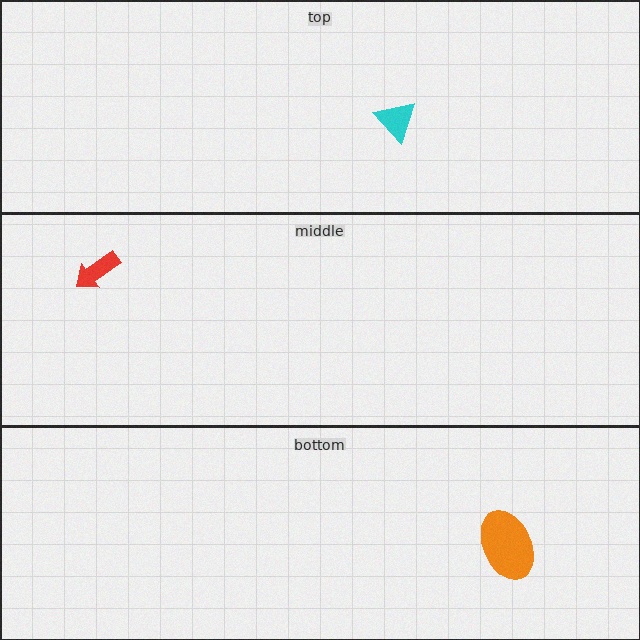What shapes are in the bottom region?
The orange ellipse.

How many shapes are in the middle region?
1.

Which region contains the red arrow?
The middle region.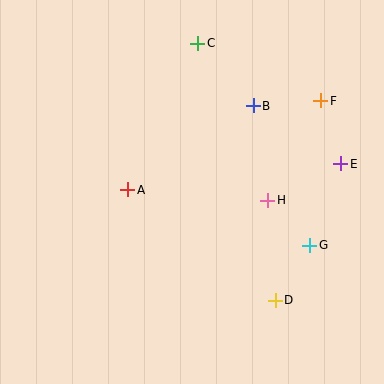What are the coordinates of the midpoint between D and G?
The midpoint between D and G is at (293, 273).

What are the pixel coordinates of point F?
Point F is at (321, 101).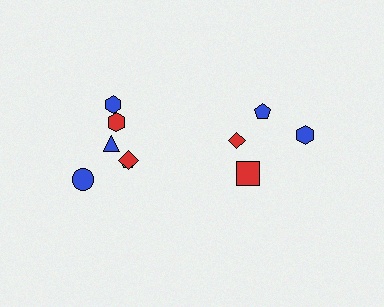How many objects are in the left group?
There are 6 objects.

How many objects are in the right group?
There are 4 objects.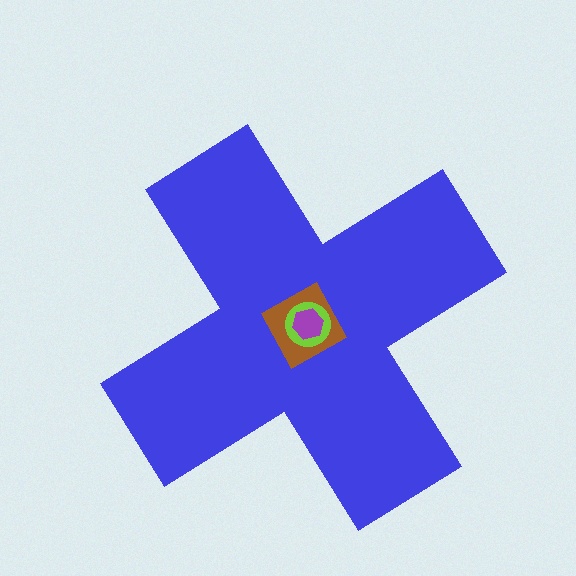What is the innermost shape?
The purple hexagon.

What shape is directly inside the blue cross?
The brown diamond.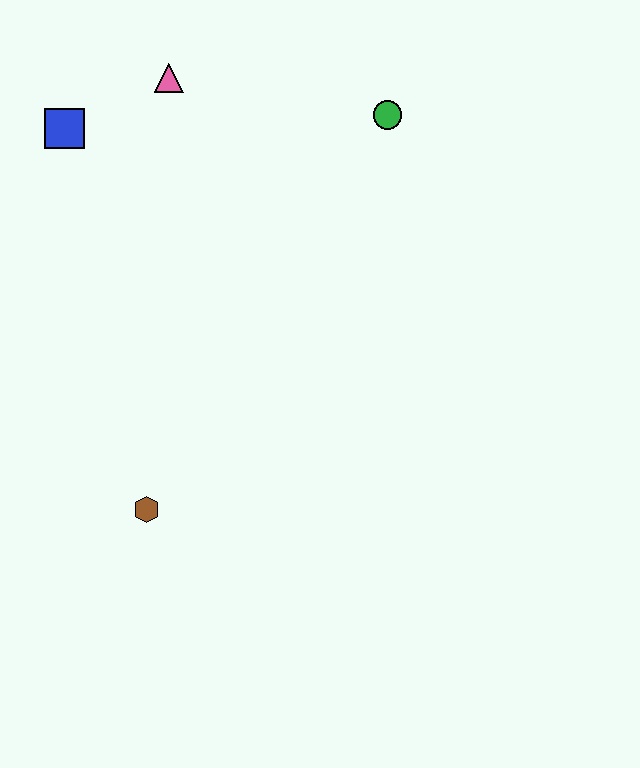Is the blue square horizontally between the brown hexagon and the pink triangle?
No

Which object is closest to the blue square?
The pink triangle is closest to the blue square.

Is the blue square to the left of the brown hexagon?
Yes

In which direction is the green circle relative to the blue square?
The green circle is to the right of the blue square.